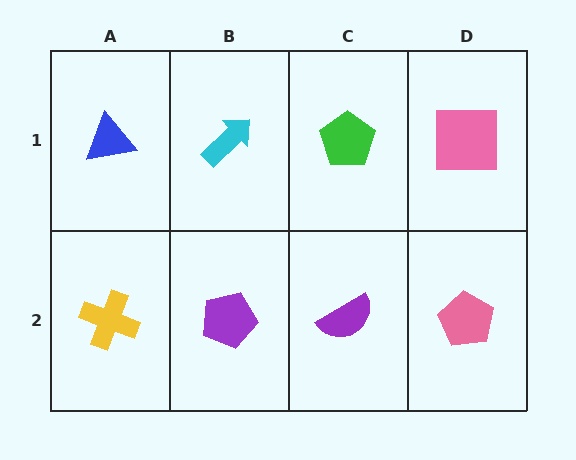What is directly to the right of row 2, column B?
A purple semicircle.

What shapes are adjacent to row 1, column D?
A pink pentagon (row 2, column D), a green pentagon (row 1, column C).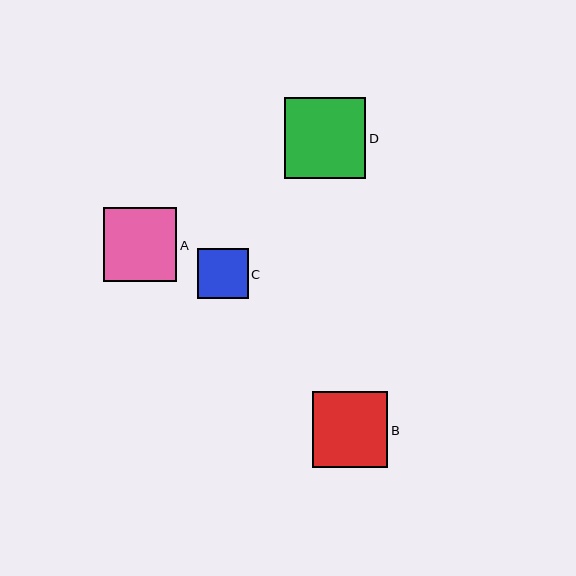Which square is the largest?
Square D is the largest with a size of approximately 82 pixels.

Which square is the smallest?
Square C is the smallest with a size of approximately 51 pixels.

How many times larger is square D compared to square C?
Square D is approximately 1.6 times the size of square C.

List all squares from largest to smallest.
From largest to smallest: D, B, A, C.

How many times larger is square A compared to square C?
Square A is approximately 1.5 times the size of square C.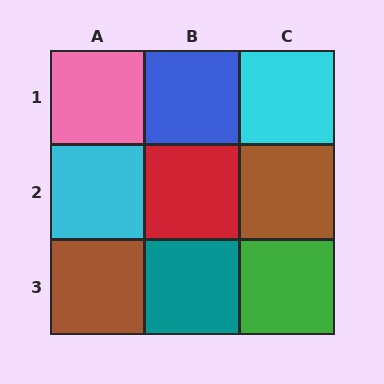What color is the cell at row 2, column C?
Brown.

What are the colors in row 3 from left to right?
Brown, teal, green.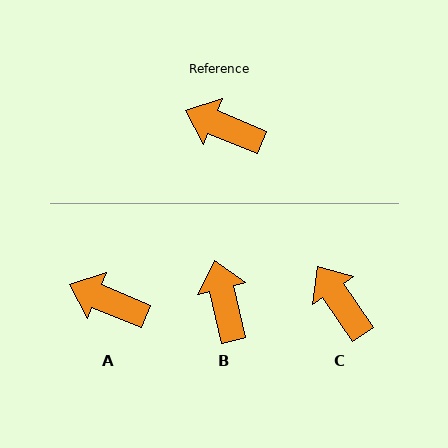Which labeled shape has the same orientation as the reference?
A.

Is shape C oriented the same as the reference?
No, it is off by about 33 degrees.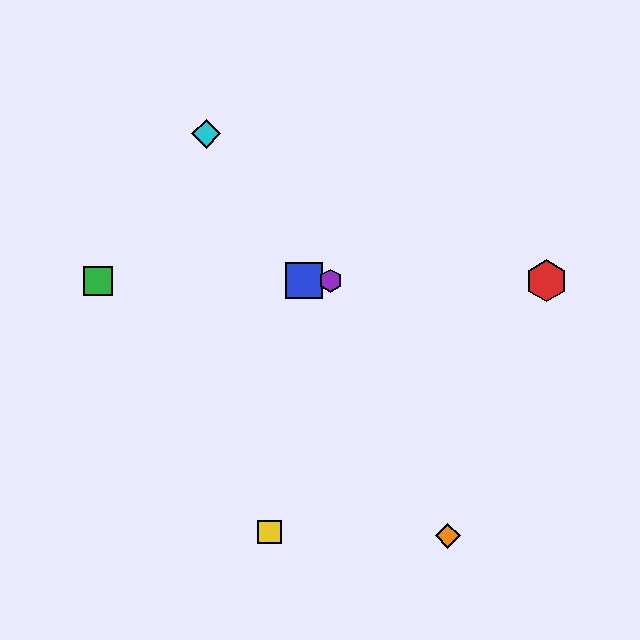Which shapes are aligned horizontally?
The red hexagon, the blue square, the green square, the purple hexagon are aligned horizontally.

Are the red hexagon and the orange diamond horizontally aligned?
No, the red hexagon is at y≈281 and the orange diamond is at y≈536.